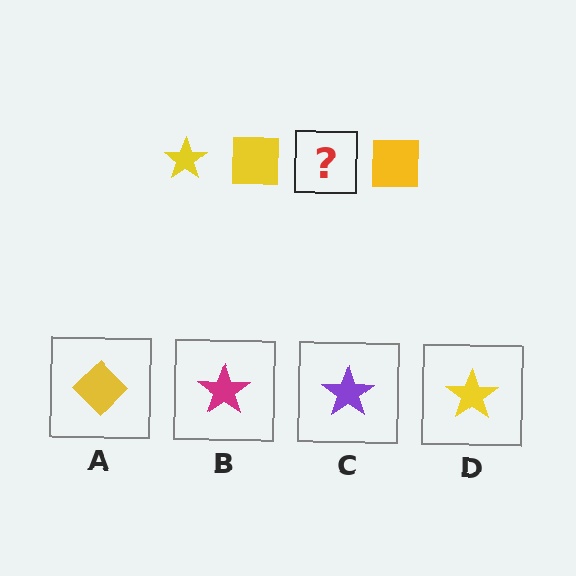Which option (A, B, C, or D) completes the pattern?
D.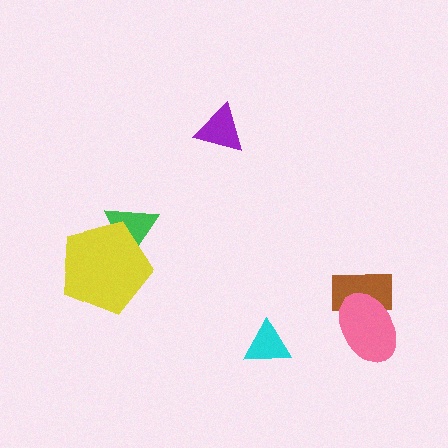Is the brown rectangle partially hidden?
Yes, it is partially covered by another shape.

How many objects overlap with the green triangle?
1 object overlaps with the green triangle.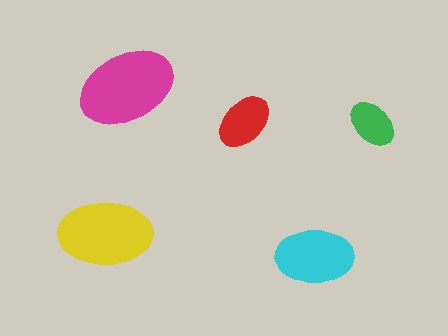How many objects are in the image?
There are 5 objects in the image.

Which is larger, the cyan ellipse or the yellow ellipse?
The yellow one.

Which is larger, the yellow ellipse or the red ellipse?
The yellow one.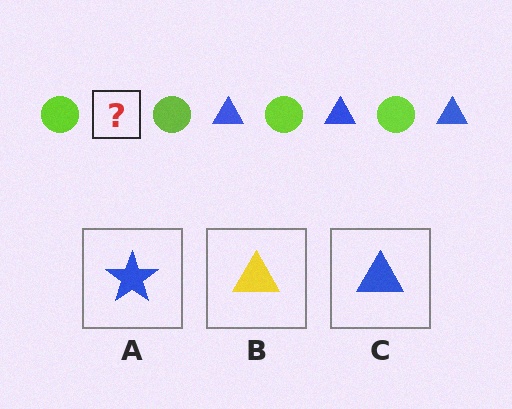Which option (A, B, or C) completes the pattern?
C.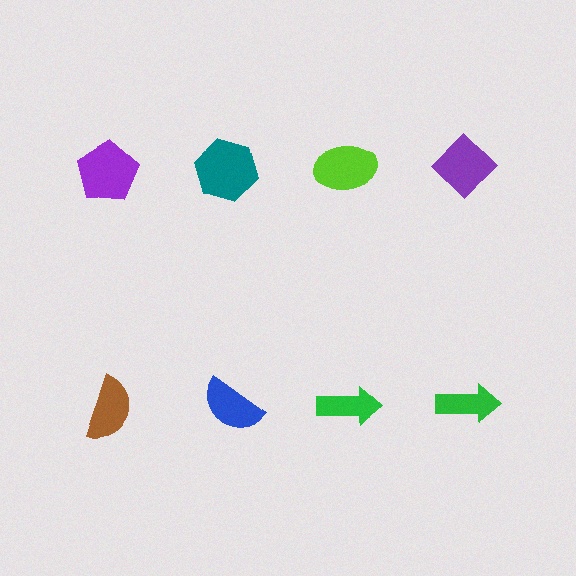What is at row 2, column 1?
A brown semicircle.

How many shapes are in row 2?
4 shapes.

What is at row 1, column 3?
A lime ellipse.